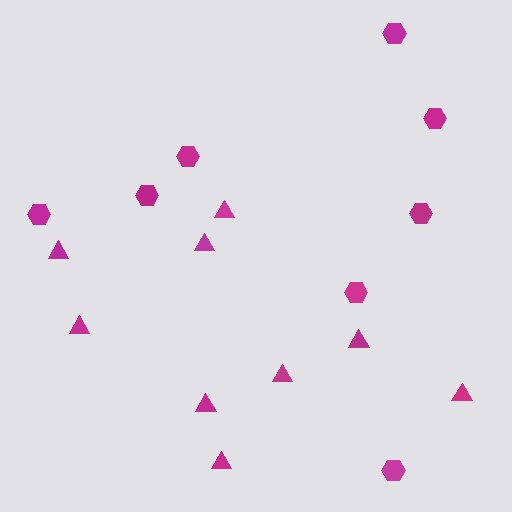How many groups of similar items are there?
There are 2 groups: one group of triangles (9) and one group of hexagons (8).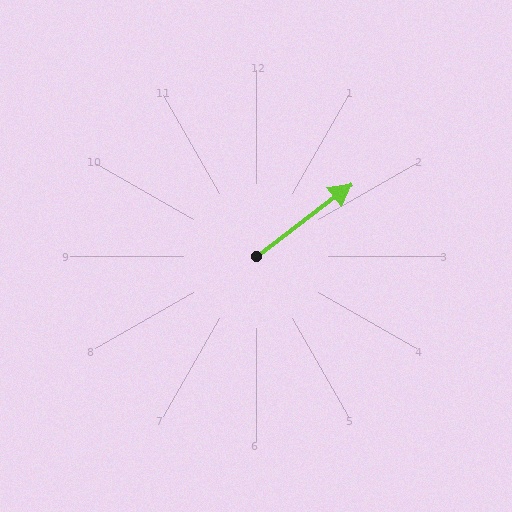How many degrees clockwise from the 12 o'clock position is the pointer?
Approximately 53 degrees.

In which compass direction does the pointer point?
Northeast.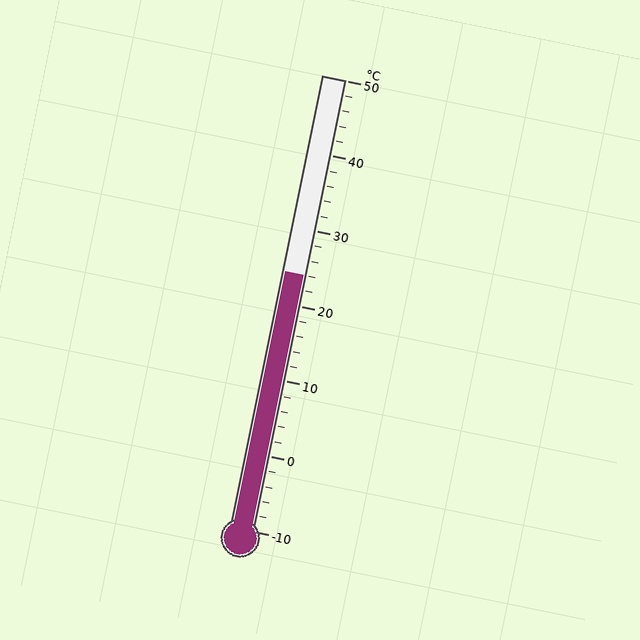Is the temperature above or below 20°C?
The temperature is above 20°C.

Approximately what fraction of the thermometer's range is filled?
The thermometer is filled to approximately 55% of its range.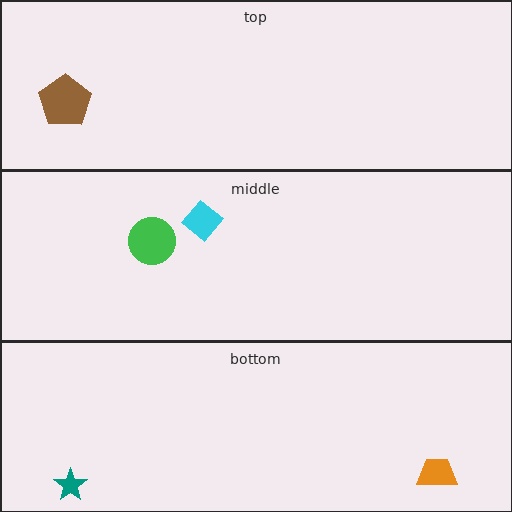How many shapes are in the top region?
1.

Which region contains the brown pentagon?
The top region.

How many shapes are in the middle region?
2.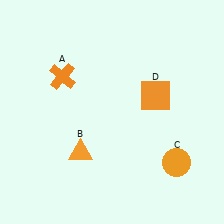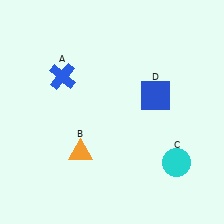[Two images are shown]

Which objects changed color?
A changed from orange to blue. C changed from orange to cyan. D changed from orange to blue.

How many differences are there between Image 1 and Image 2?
There are 3 differences between the two images.